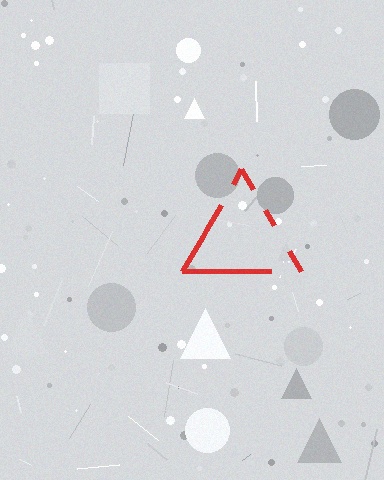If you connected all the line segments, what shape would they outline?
They would outline a triangle.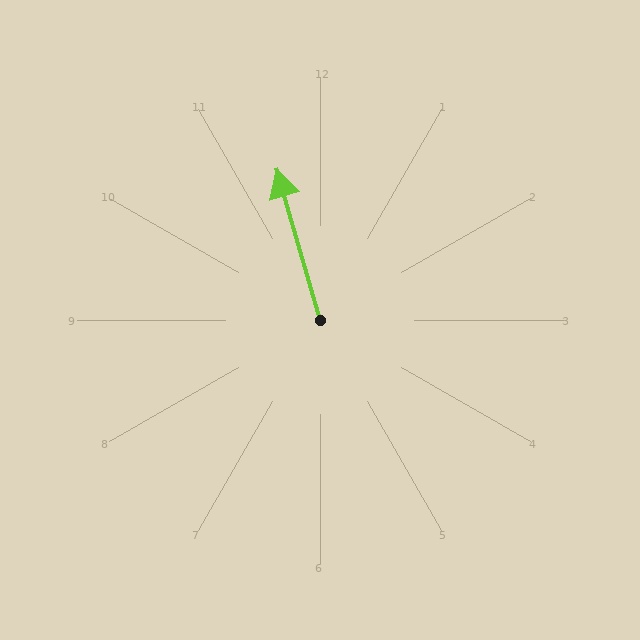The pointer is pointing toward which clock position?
Roughly 11 o'clock.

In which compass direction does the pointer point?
North.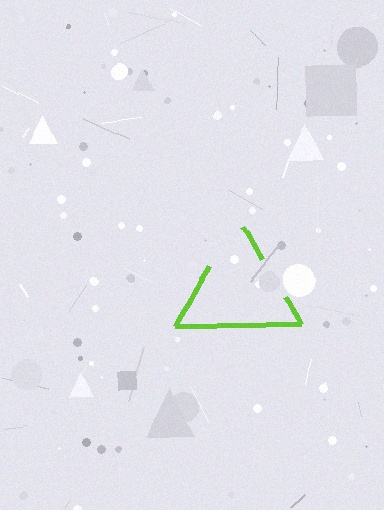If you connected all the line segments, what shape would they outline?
They would outline a triangle.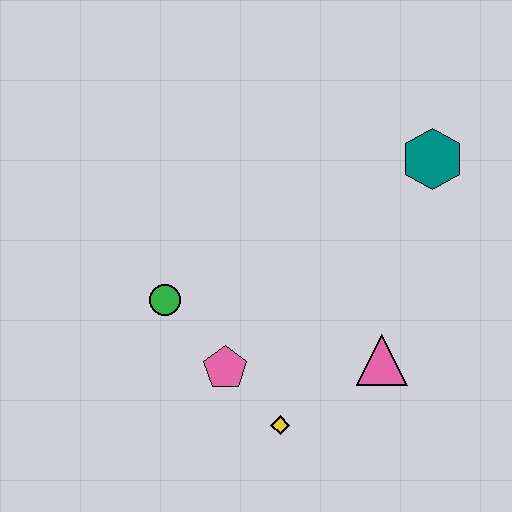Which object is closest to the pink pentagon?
The yellow diamond is closest to the pink pentagon.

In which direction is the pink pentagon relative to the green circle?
The pink pentagon is below the green circle.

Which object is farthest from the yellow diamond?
The teal hexagon is farthest from the yellow diamond.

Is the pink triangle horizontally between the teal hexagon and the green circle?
Yes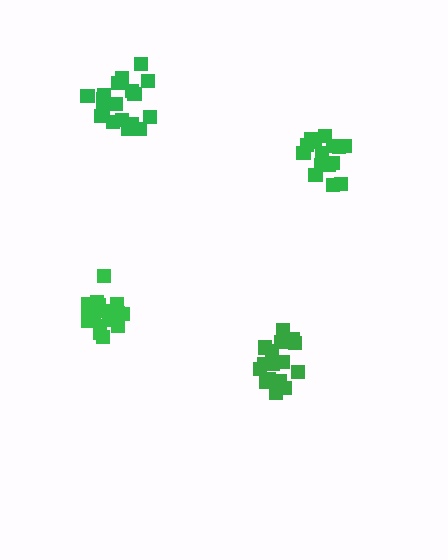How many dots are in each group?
Group 1: 17 dots, Group 2: 18 dots, Group 3: 15 dots, Group 4: 17 dots (67 total).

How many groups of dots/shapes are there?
There are 4 groups.